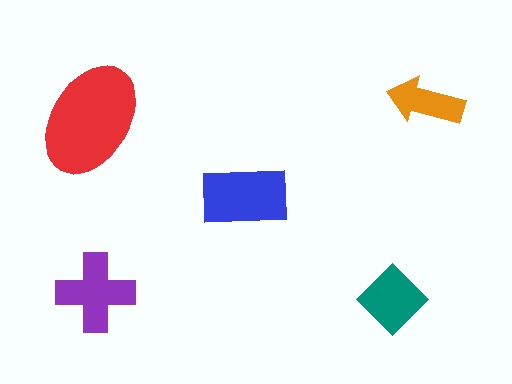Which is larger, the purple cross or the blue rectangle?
The blue rectangle.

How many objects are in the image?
There are 5 objects in the image.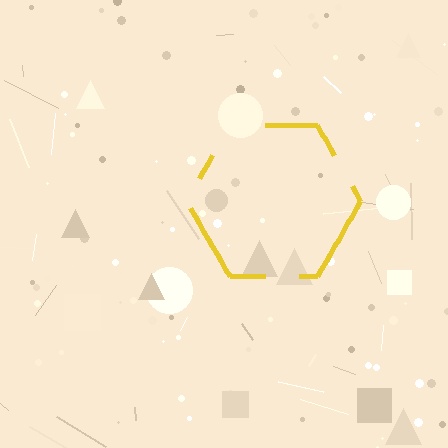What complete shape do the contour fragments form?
The contour fragments form a hexagon.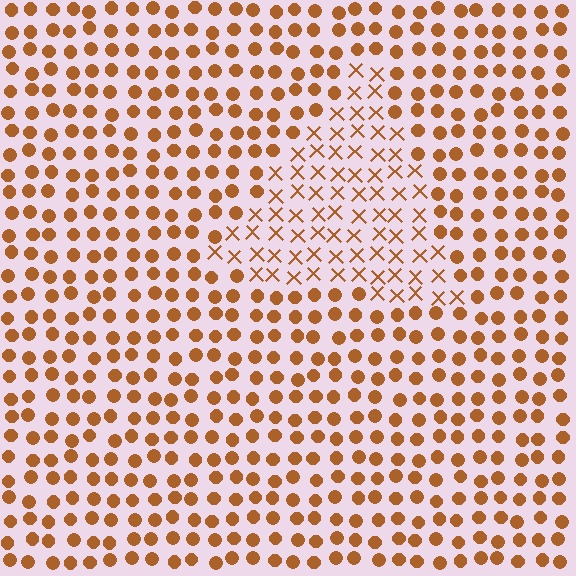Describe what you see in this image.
The image is filled with small brown elements arranged in a uniform grid. A triangle-shaped region contains X marks, while the surrounding area contains circles. The boundary is defined purely by the change in element shape.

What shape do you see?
I see a triangle.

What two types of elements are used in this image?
The image uses X marks inside the triangle region and circles outside it.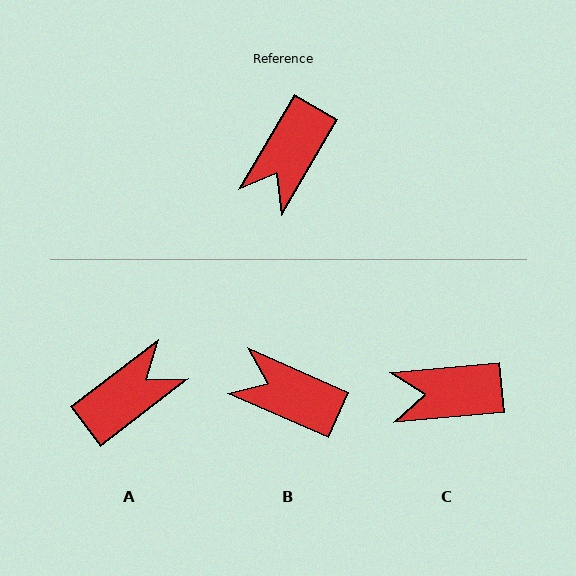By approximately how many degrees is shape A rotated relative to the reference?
Approximately 158 degrees counter-clockwise.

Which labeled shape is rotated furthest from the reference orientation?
A, about 158 degrees away.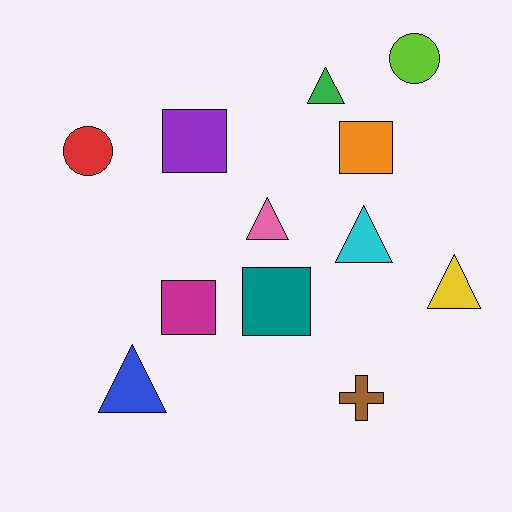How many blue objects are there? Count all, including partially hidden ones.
There is 1 blue object.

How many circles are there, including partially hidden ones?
There are 2 circles.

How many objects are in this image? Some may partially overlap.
There are 12 objects.